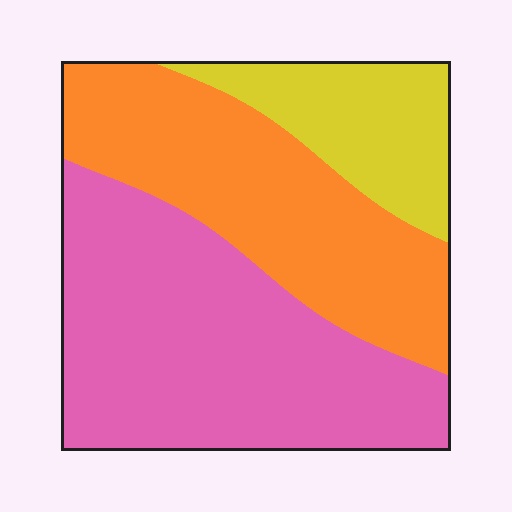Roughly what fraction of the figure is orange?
Orange takes up about three eighths (3/8) of the figure.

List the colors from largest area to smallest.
From largest to smallest: pink, orange, yellow.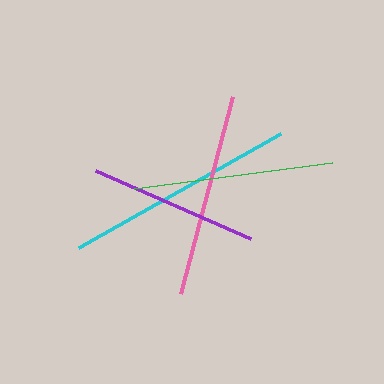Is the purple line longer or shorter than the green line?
The green line is longer than the purple line.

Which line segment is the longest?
The cyan line is the longest at approximately 232 pixels.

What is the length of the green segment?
The green segment is approximately 199 pixels long.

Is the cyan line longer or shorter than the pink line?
The cyan line is longer than the pink line.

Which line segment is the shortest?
The purple line is the shortest at approximately 170 pixels.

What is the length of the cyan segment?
The cyan segment is approximately 232 pixels long.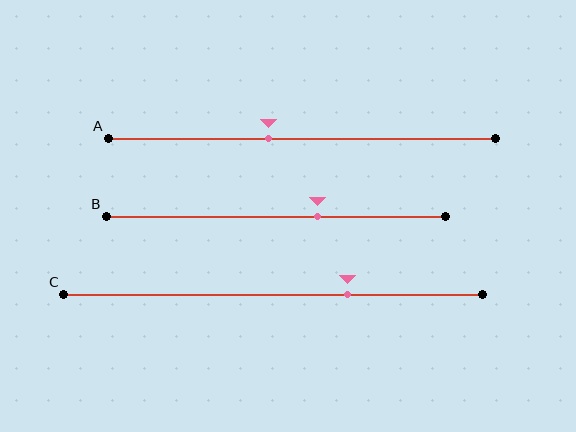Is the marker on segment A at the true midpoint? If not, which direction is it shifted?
No, the marker on segment A is shifted to the left by about 9% of the segment length.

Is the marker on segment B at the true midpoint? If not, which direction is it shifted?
No, the marker on segment B is shifted to the right by about 12% of the segment length.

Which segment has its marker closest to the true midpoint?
Segment A has its marker closest to the true midpoint.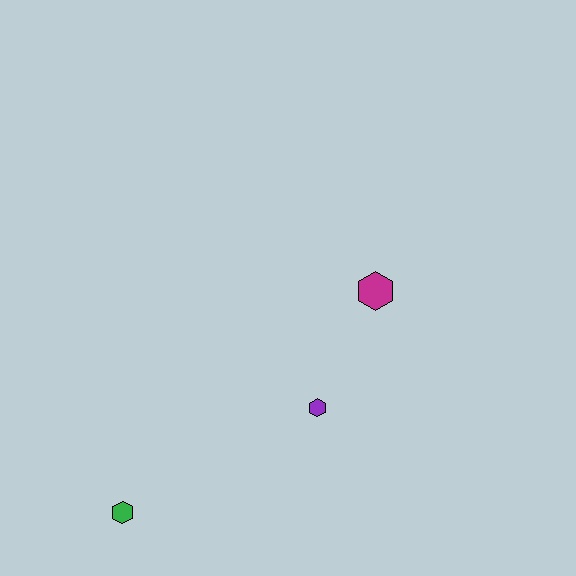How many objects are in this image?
There are 3 objects.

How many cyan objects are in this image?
There are no cyan objects.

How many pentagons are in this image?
There are no pentagons.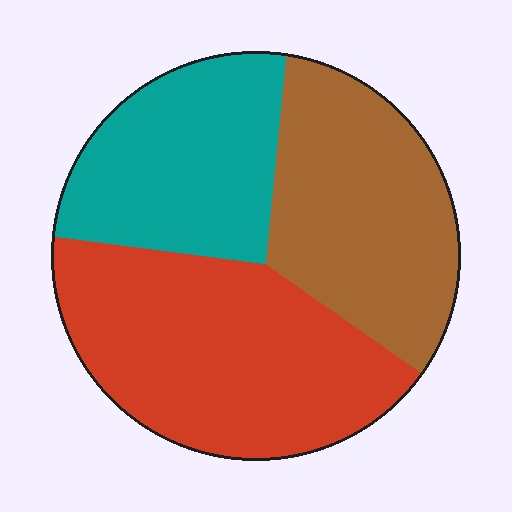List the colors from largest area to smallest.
From largest to smallest: red, brown, teal.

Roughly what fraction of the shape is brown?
Brown covers roughly 30% of the shape.